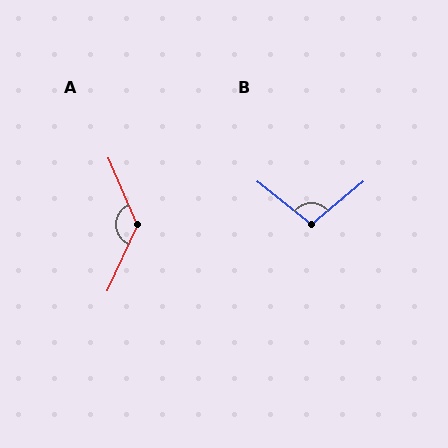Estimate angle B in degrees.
Approximately 102 degrees.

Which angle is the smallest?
B, at approximately 102 degrees.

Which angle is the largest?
A, at approximately 132 degrees.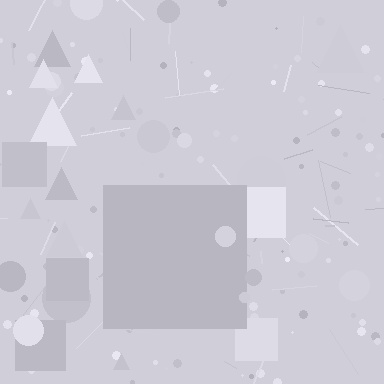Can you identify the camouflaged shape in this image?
The camouflaged shape is a square.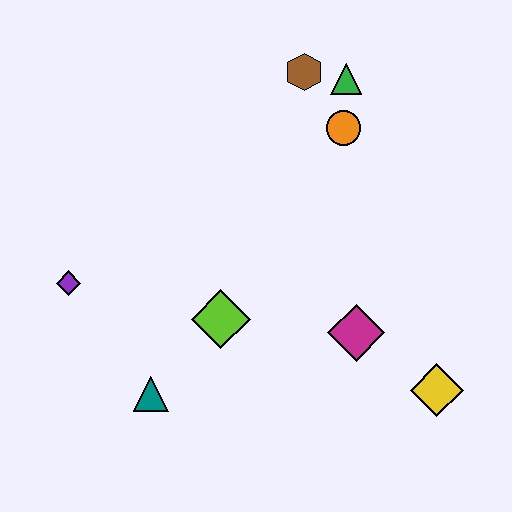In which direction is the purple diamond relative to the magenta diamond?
The purple diamond is to the left of the magenta diamond.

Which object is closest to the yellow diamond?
The magenta diamond is closest to the yellow diamond.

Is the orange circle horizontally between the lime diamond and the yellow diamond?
Yes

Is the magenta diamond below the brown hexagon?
Yes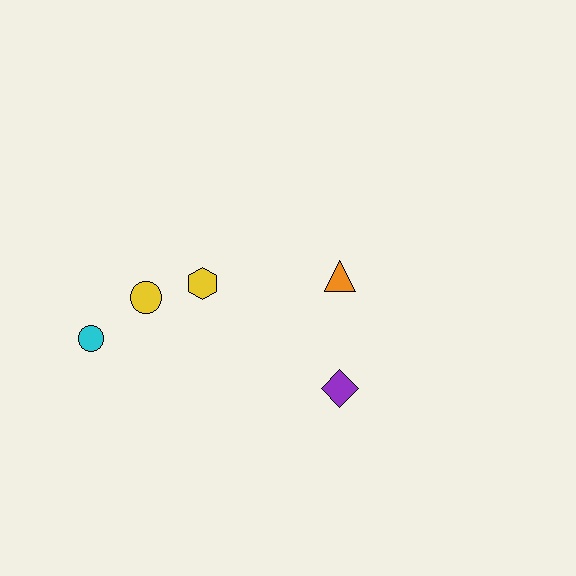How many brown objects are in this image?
There are no brown objects.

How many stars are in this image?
There are no stars.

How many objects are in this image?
There are 5 objects.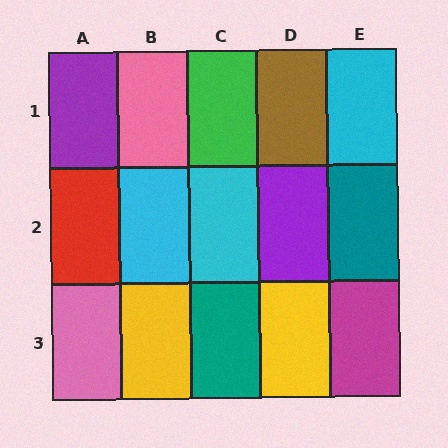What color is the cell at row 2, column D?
Purple.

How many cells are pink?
2 cells are pink.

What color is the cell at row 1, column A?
Purple.